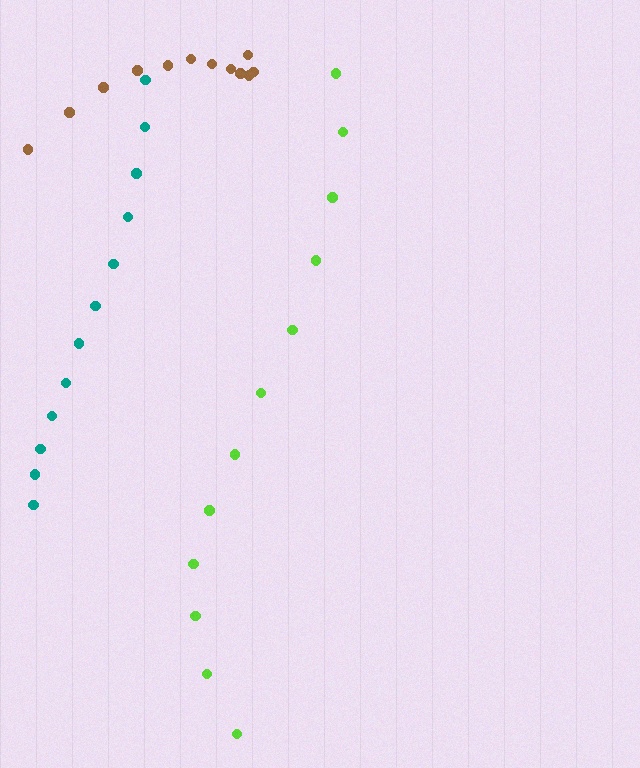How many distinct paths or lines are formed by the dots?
There are 3 distinct paths.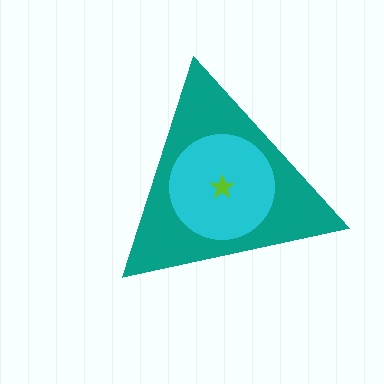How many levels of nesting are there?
3.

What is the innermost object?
The lime star.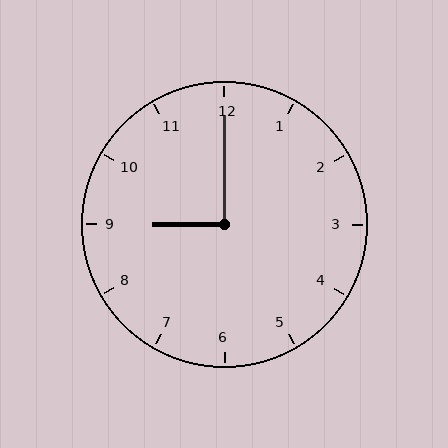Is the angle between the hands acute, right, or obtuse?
It is right.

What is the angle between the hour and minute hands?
Approximately 90 degrees.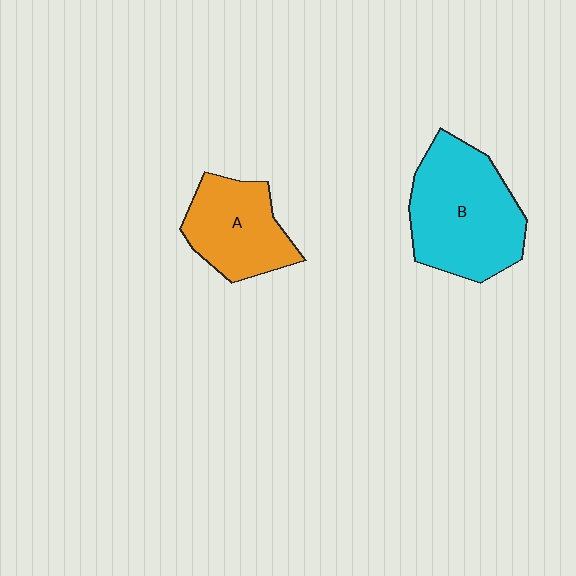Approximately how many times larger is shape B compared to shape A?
Approximately 1.5 times.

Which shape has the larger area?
Shape B (cyan).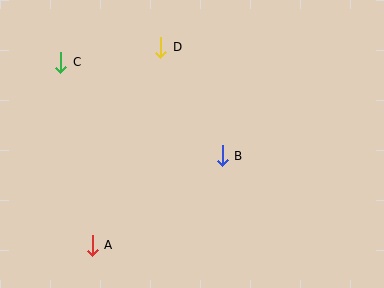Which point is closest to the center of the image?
Point B at (222, 156) is closest to the center.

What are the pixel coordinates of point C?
Point C is at (61, 62).